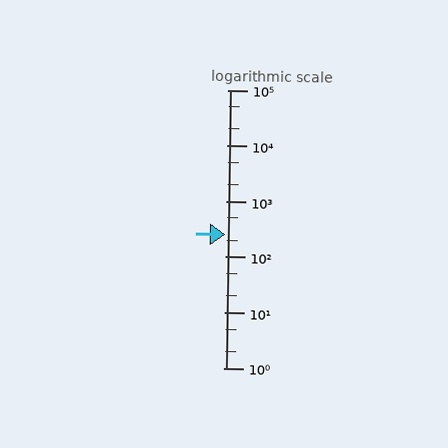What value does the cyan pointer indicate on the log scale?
The pointer indicates approximately 250.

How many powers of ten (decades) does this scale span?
The scale spans 5 decades, from 1 to 100000.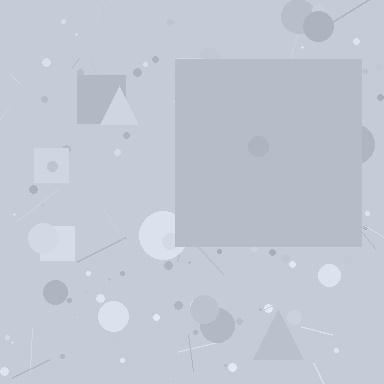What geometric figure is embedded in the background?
A square is embedded in the background.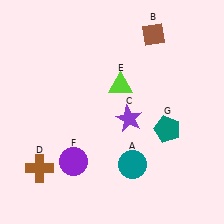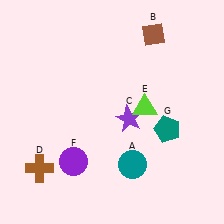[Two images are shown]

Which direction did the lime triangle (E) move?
The lime triangle (E) moved right.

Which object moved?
The lime triangle (E) moved right.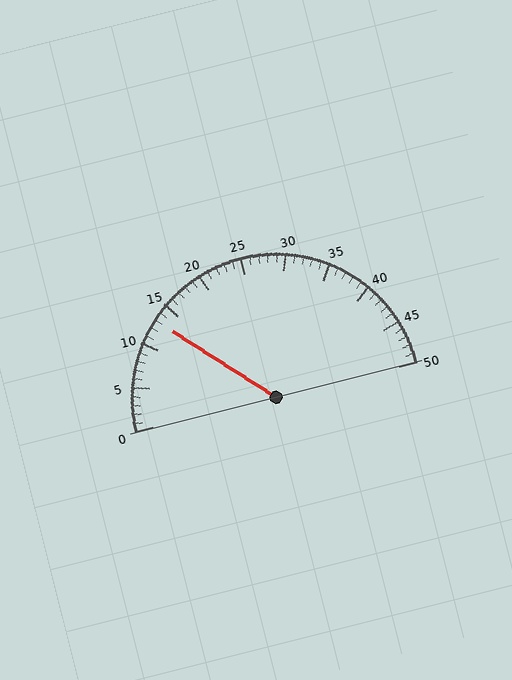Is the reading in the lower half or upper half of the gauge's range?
The reading is in the lower half of the range (0 to 50).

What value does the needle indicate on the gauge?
The needle indicates approximately 13.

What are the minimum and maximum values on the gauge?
The gauge ranges from 0 to 50.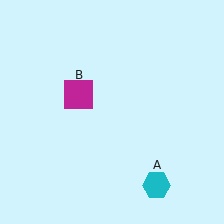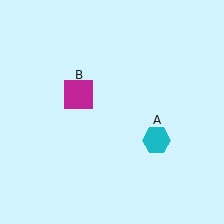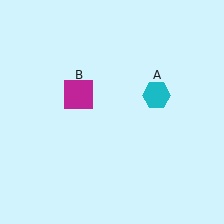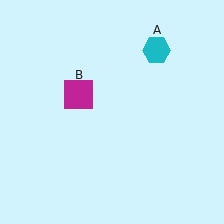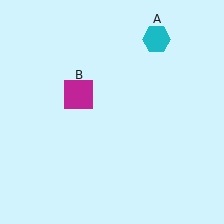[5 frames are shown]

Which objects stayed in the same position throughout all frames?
Magenta square (object B) remained stationary.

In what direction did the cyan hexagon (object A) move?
The cyan hexagon (object A) moved up.